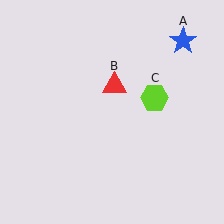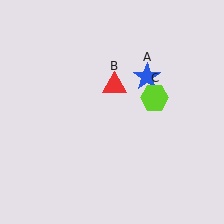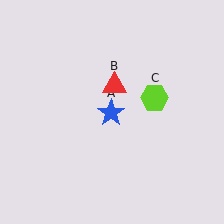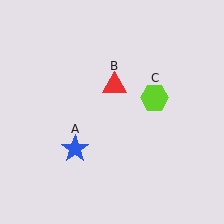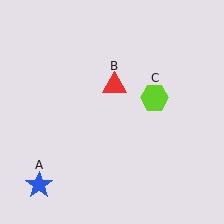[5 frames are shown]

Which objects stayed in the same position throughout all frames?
Red triangle (object B) and lime hexagon (object C) remained stationary.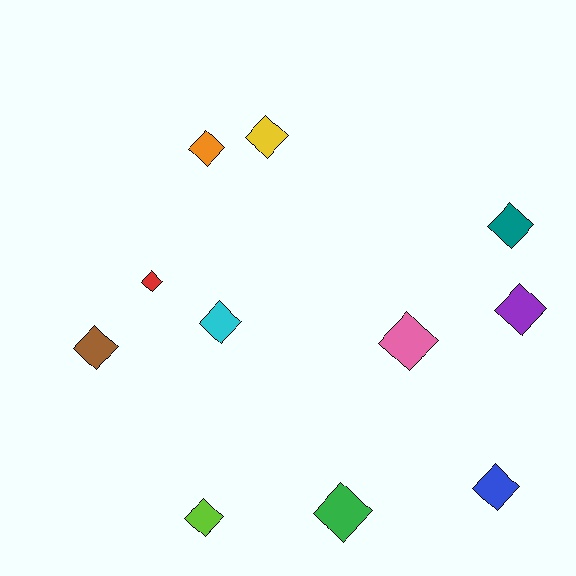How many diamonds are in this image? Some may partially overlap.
There are 11 diamonds.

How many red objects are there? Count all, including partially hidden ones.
There is 1 red object.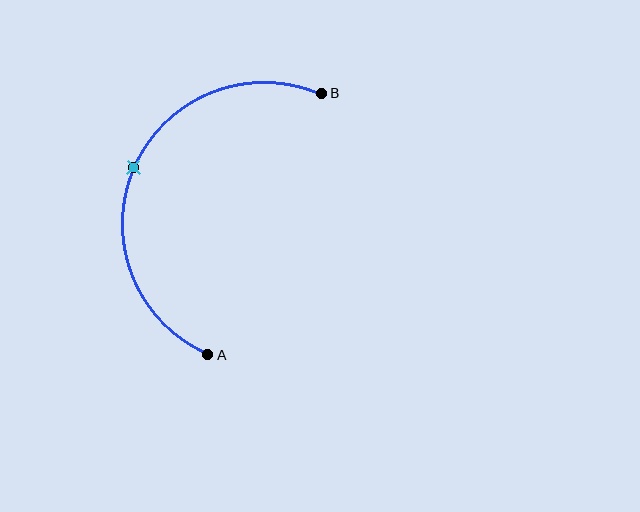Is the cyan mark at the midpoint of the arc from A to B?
Yes. The cyan mark lies on the arc at equal arc-length from both A and B — it is the arc midpoint.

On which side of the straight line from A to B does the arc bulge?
The arc bulges to the left of the straight line connecting A and B.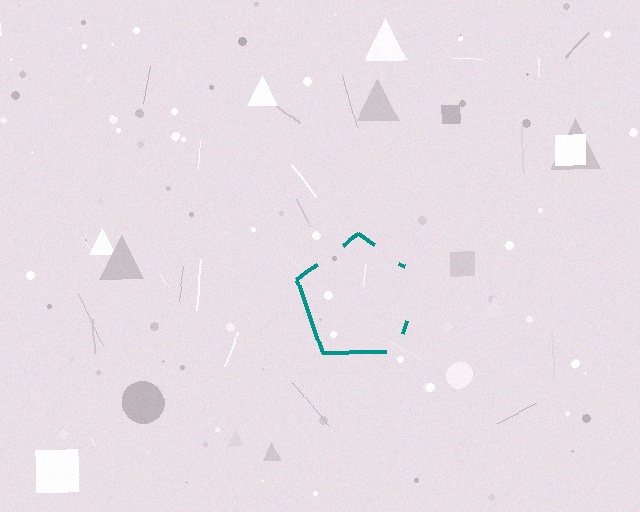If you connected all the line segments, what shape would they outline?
They would outline a pentagon.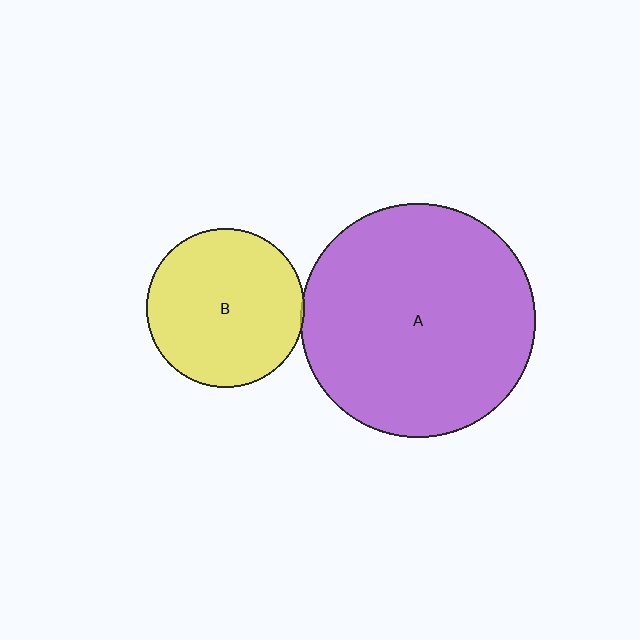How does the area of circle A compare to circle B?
Approximately 2.2 times.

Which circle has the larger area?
Circle A (purple).